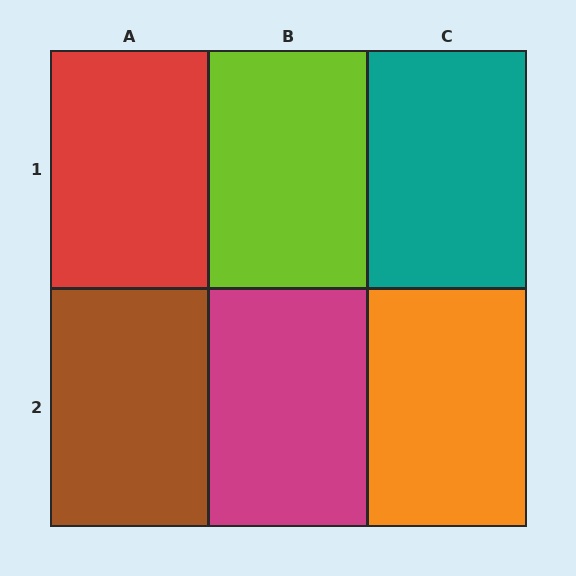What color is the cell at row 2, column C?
Orange.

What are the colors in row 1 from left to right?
Red, lime, teal.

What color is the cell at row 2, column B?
Magenta.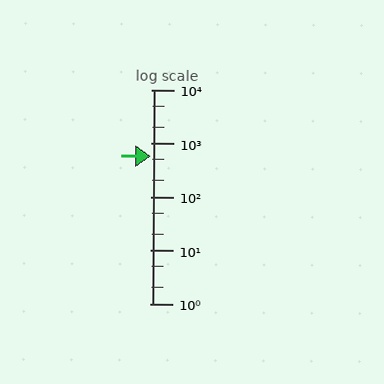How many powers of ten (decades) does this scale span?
The scale spans 4 decades, from 1 to 10000.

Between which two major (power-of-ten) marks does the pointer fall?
The pointer is between 100 and 1000.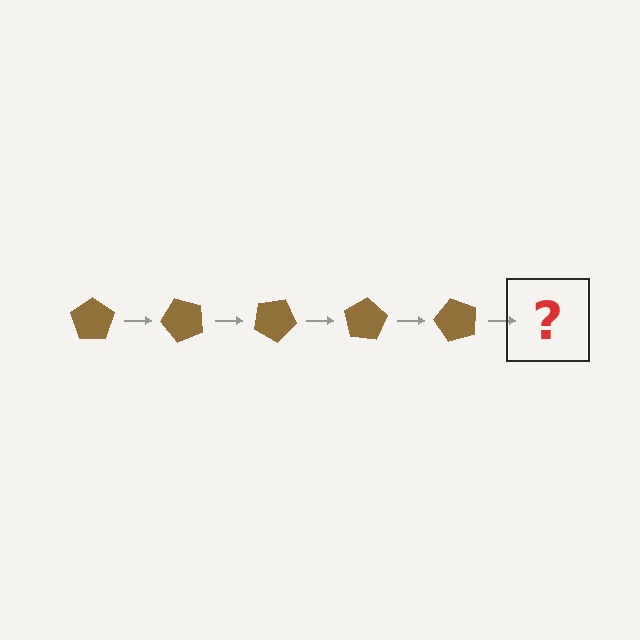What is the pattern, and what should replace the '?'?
The pattern is that the pentagon rotates 50 degrees each step. The '?' should be a brown pentagon rotated 250 degrees.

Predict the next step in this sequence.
The next step is a brown pentagon rotated 250 degrees.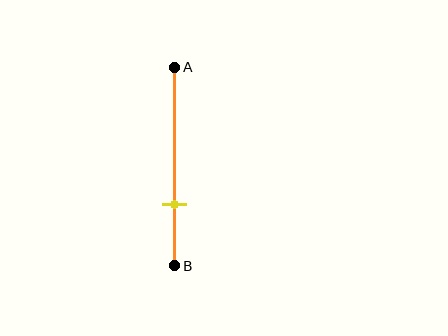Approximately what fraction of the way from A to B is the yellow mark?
The yellow mark is approximately 70% of the way from A to B.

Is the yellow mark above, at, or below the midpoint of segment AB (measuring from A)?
The yellow mark is below the midpoint of segment AB.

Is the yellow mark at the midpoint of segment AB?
No, the mark is at about 70% from A, not at the 50% midpoint.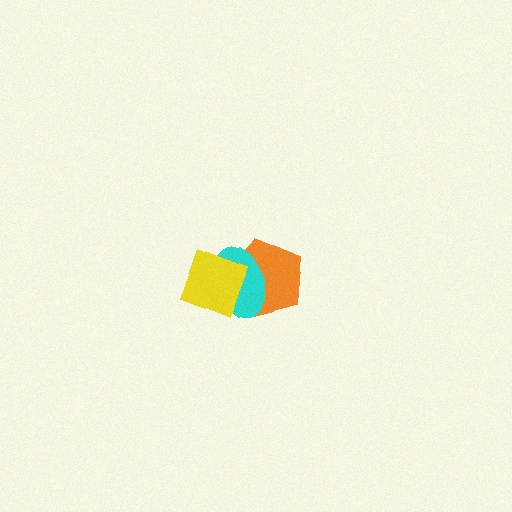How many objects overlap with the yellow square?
2 objects overlap with the yellow square.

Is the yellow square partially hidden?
No, no other shape covers it.